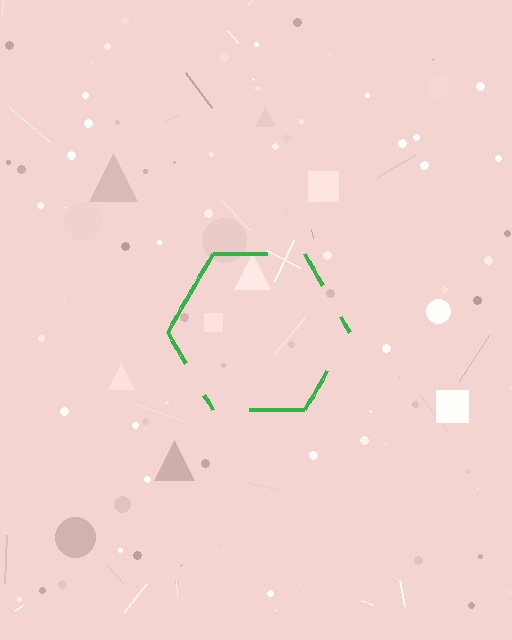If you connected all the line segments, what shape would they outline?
They would outline a hexagon.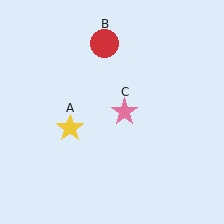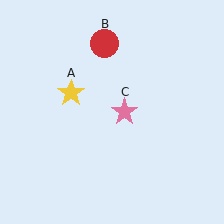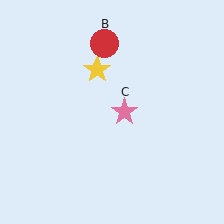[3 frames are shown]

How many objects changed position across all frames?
1 object changed position: yellow star (object A).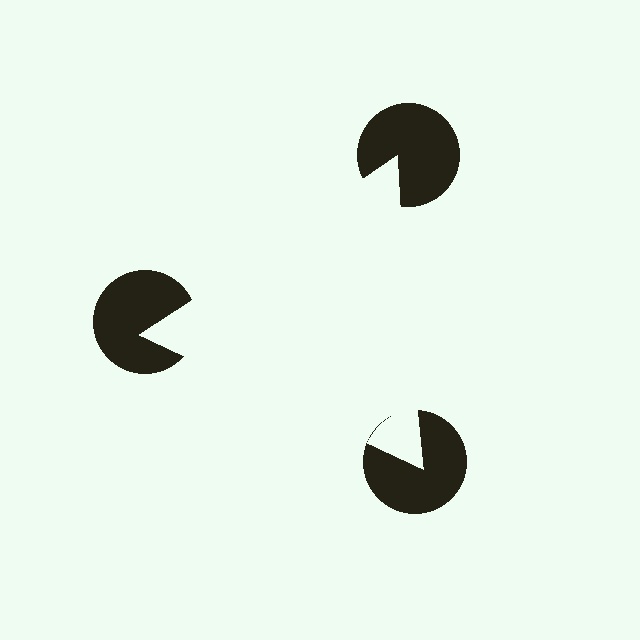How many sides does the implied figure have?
3 sides.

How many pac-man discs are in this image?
There are 3 — one at each vertex of the illusory triangle.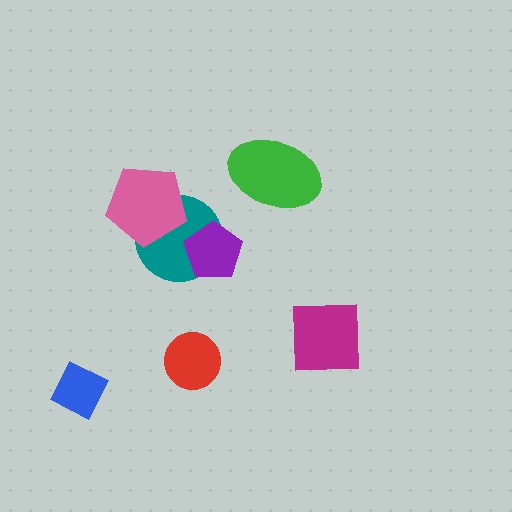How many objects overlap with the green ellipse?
0 objects overlap with the green ellipse.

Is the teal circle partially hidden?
Yes, it is partially covered by another shape.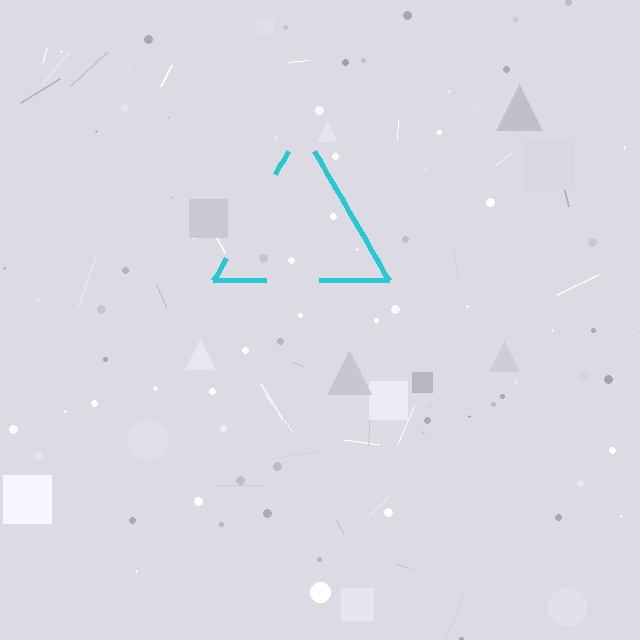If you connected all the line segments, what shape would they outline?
They would outline a triangle.